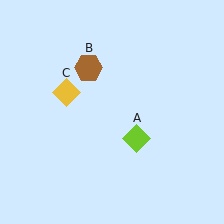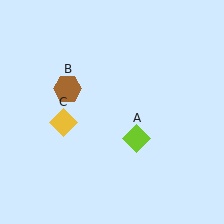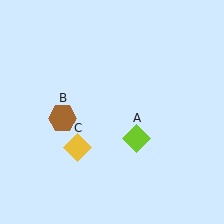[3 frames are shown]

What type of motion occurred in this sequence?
The brown hexagon (object B), yellow diamond (object C) rotated counterclockwise around the center of the scene.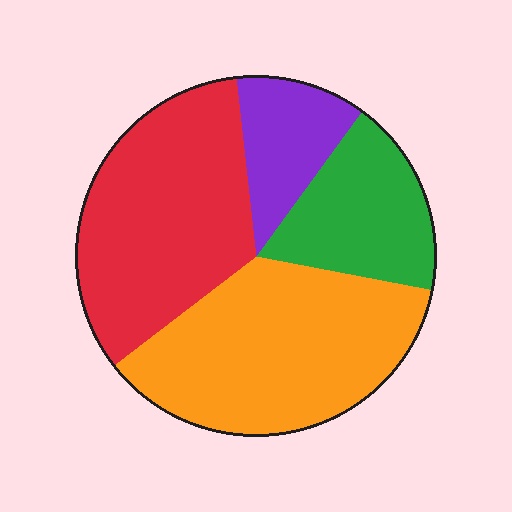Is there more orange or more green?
Orange.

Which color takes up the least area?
Purple, at roughly 10%.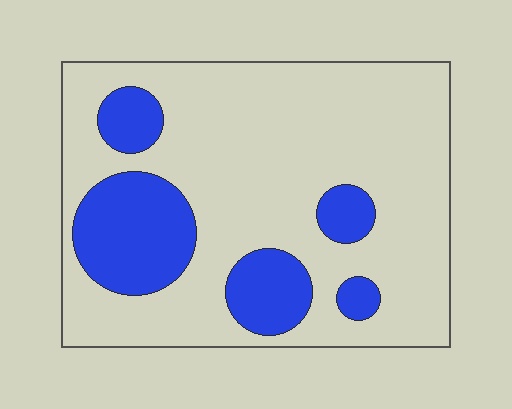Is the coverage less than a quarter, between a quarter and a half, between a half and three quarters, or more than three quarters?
Less than a quarter.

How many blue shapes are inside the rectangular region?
5.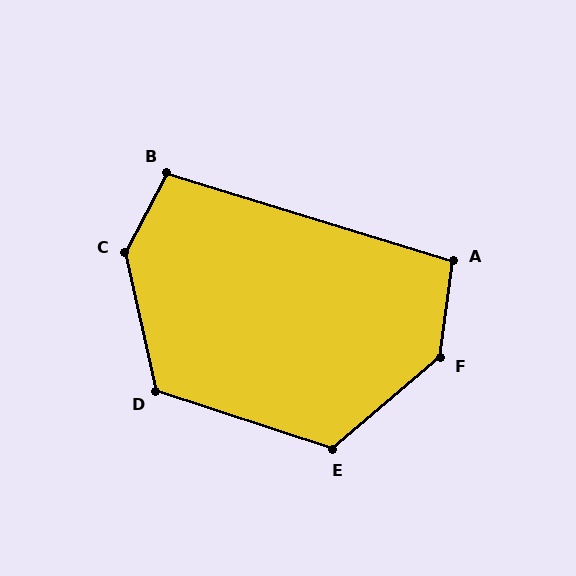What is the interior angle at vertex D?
Approximately 121 degrees (obtuse).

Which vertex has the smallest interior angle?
A, at approximately 100 degrees.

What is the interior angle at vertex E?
Approximately 121 degrees (obtuse).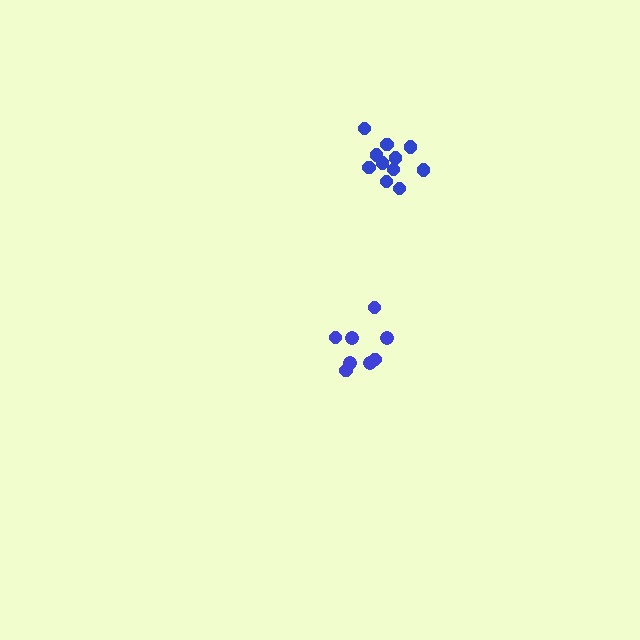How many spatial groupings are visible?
There are 2 spatial groupings.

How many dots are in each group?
Group 1: 11 dots, Group 2: 8 dots (19 total).